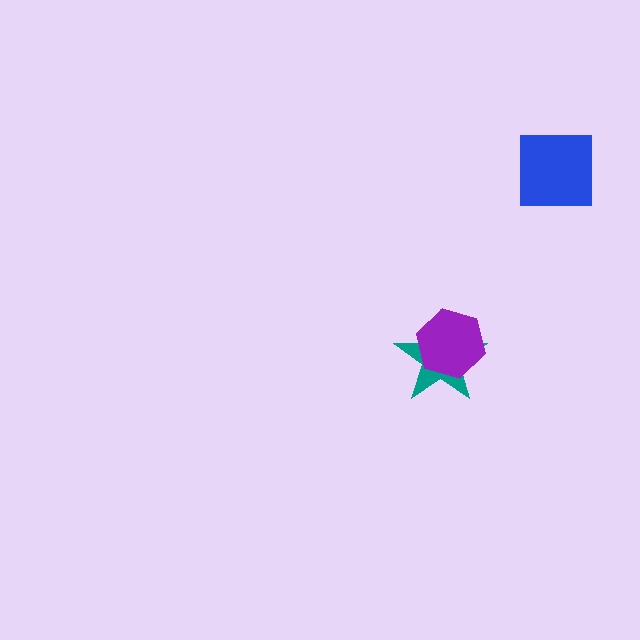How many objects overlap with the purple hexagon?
1 object overlaps with the purple hexagon.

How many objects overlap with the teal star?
1 object overlaps with the teal star.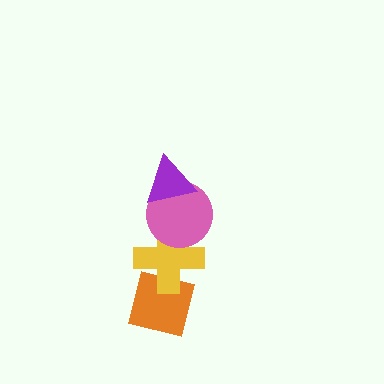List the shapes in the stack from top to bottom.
From top to bottom: the purple triangle, the pink circle, the yellow cross, the orange square.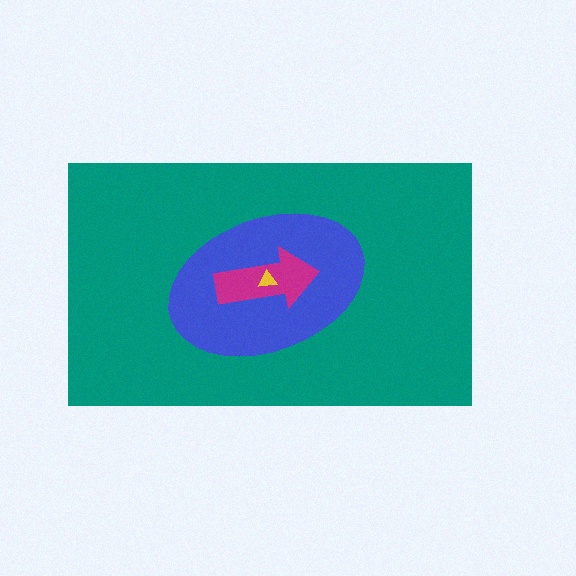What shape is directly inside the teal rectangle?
The blue ellipse.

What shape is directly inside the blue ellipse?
The magenta arrow.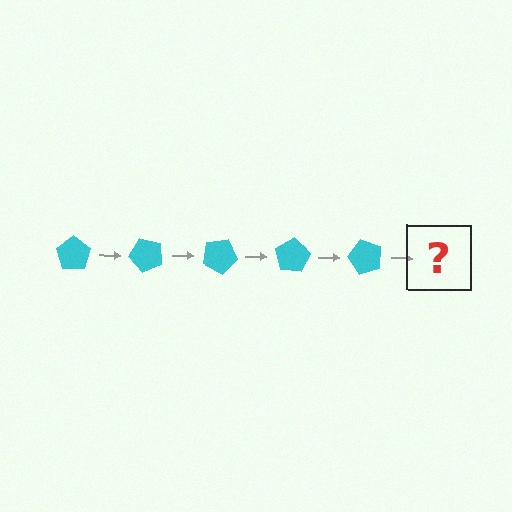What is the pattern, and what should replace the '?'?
The pattern is that the pentagon rotates 50 degrees each step. The '?' should be a cyan pentagon rotated 250 degrees.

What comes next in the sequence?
The next element should be a cyan pentagon rotated 250 degrees.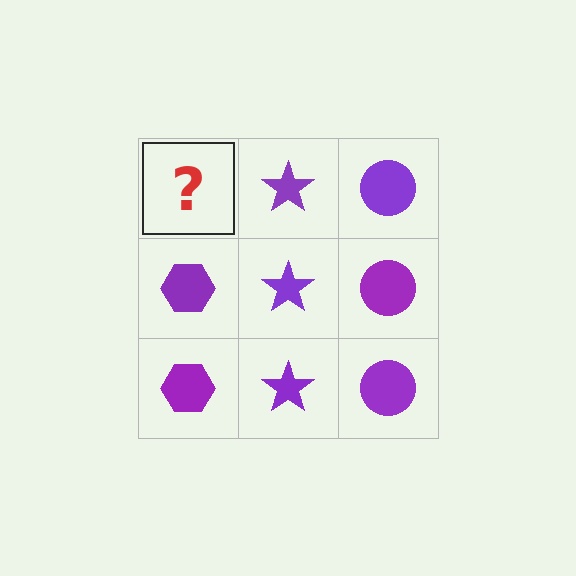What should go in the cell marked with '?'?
The missing cell should contain a purple hexagon.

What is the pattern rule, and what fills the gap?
The rule is that each column has a consistent shape. The gap should be filled with a purple hexagon.